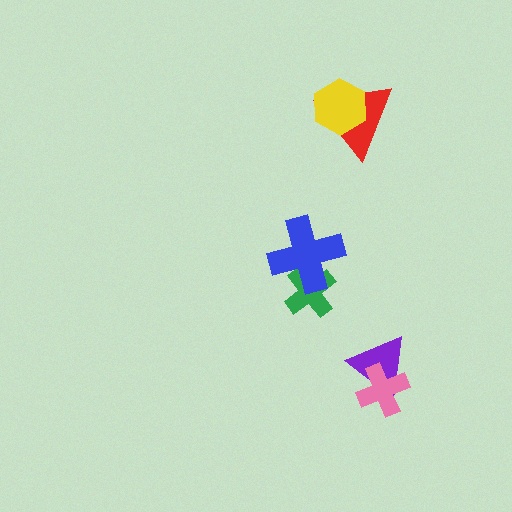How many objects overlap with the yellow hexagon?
1 object overlaps with the yellow hexagon.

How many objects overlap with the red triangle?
1 object overlaps with the red triangle.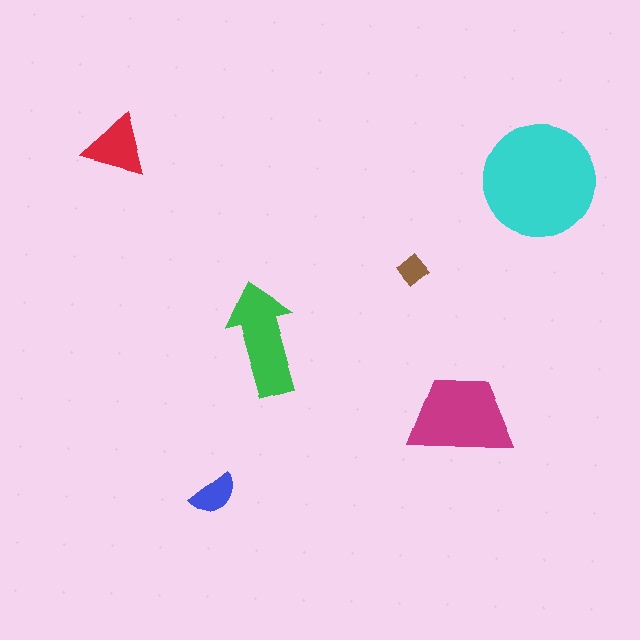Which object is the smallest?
The brown diamond.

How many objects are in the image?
There are 6 objects in the image.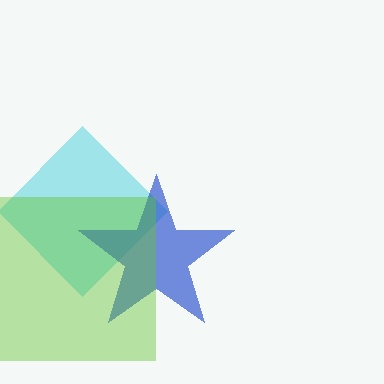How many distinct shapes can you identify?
There are 3 distinct shapes: a cyan diamond, a blue star, a lime square.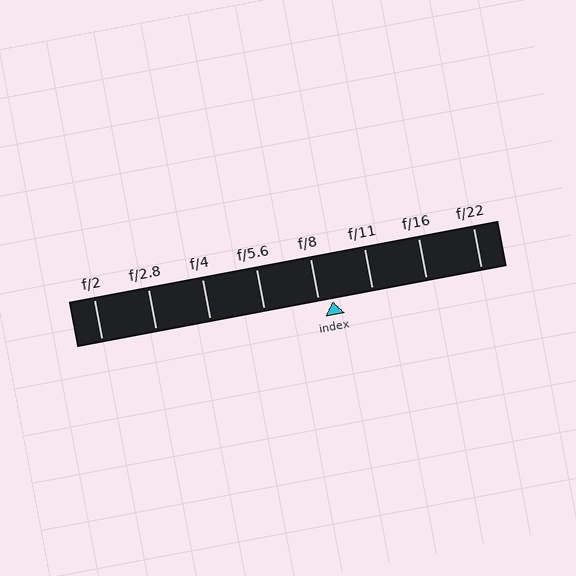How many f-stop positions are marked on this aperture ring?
There are 8 f-stop positions marked.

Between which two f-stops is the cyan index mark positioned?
The index mark is between f/8 and f/11.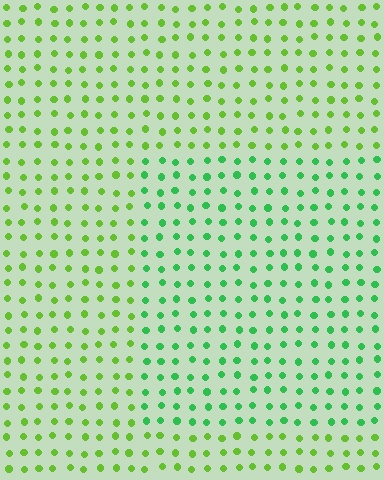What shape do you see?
I see a rectangle.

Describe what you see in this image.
The image is filled with small lime elements in a uniform arrangement. A rectangle-shaped region is visible where the elements are tinted to a slightly different hue, forming a subtle color boundary.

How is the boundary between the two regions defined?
The boundary is defined purely by a slight shift in hue (about 36 degrees). Spacing, size, and orientation are identical on both sides.